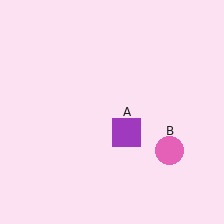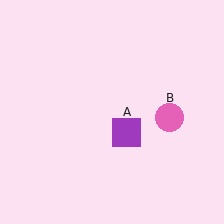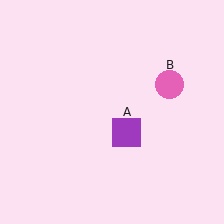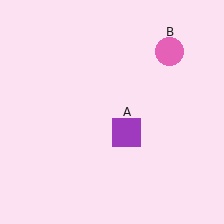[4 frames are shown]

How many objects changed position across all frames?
1 object changed position: pink circle (object B).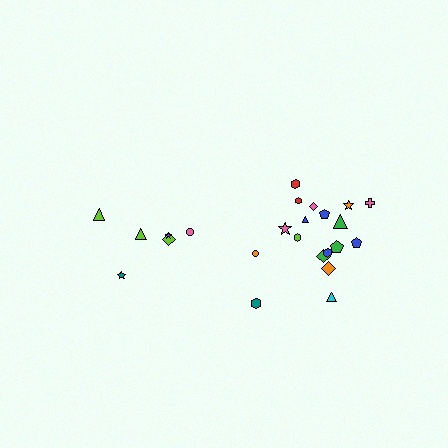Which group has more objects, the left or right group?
The right group.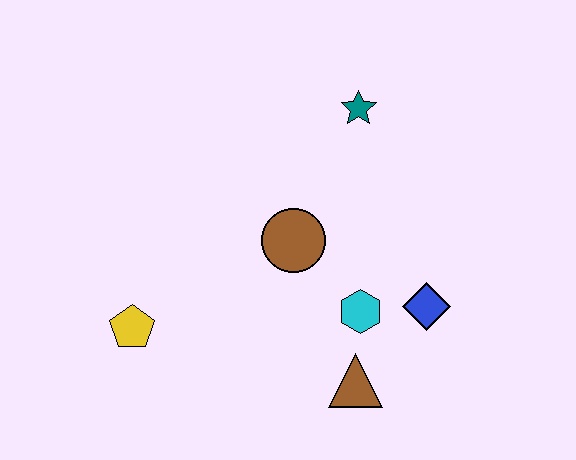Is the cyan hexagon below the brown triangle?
No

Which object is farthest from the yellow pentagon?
The teal star is farthest from the yellow pentagon.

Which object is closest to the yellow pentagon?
The brown circle is closest to the yellow pentagon.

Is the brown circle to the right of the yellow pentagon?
Yes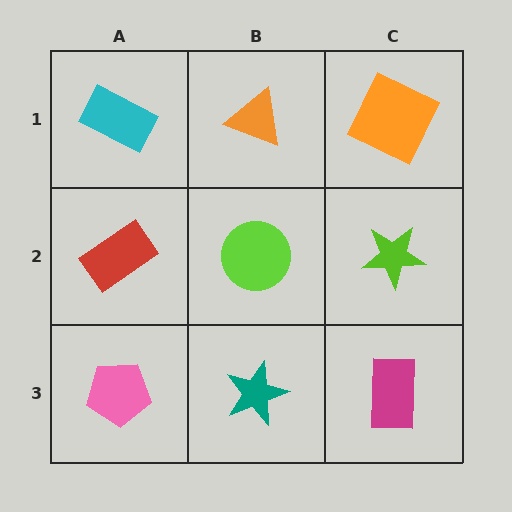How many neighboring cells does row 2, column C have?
3.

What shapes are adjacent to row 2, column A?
A cyan rectangle (row 1, column A), a pink pentagon (row 3, column A), a lime circle (row 2, column B).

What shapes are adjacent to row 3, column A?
A red rectangle (row 2, column A), a teal star (row 3, column B).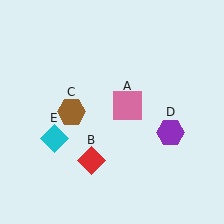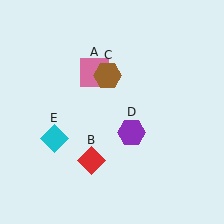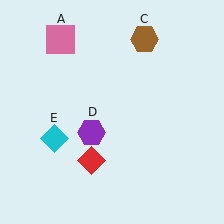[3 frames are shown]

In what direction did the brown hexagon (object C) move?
The brown hexagon (object C) moved up and to the right.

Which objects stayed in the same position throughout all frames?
Red diamond (object B) and cyan diamond (object E) remained stationary.